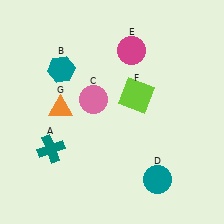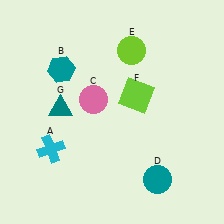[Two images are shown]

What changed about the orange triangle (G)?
In Image 1, G is orange. In Image 2, it changed to teal.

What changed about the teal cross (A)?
In Image 1, A is teal. In Image 2, it changed to cyan.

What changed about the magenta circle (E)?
In Image 1, E is magenta. In Image 2, it changed to lime.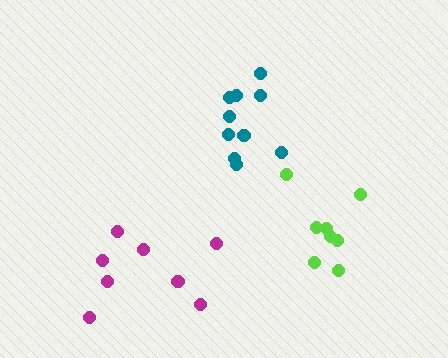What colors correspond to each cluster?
The clusters are colored: lime, teal, magenta.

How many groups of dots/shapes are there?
There are 3 groups.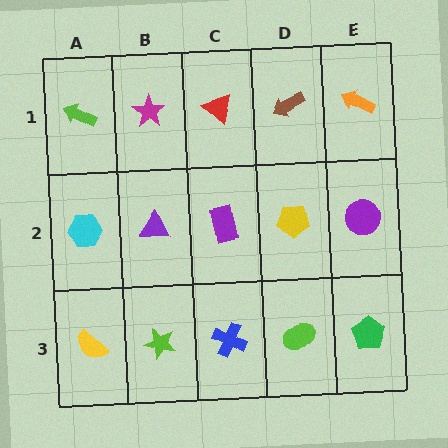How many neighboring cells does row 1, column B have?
3.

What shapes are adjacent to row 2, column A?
A lime arrow (row 1, column A), a yellow semicircle (row 3, column A), a purple triangle (row 2, column B).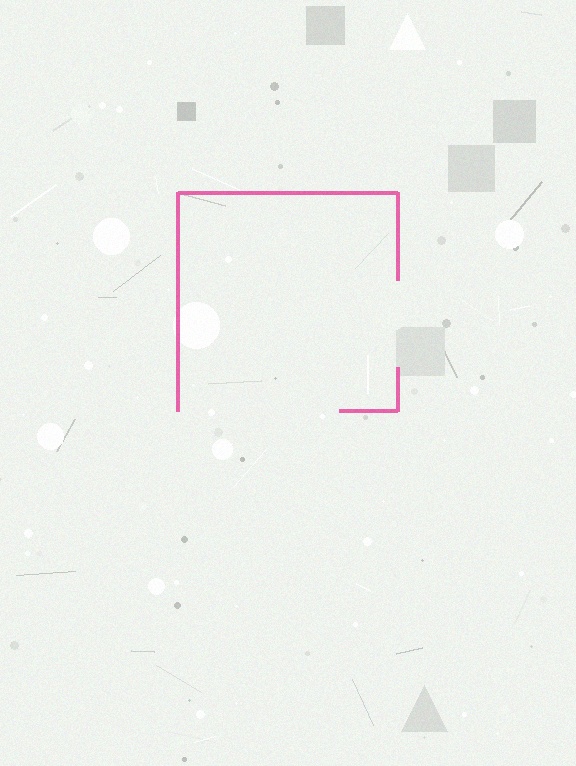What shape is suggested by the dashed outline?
The dashed outline suggests a square.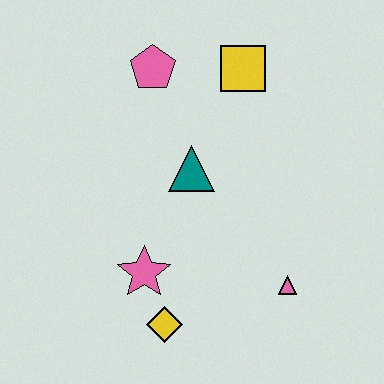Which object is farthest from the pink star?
The yellow square is farthest from the pink star.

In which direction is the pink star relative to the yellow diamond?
The pink star is above the yellow diamond.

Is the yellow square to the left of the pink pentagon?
No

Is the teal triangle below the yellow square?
Yes